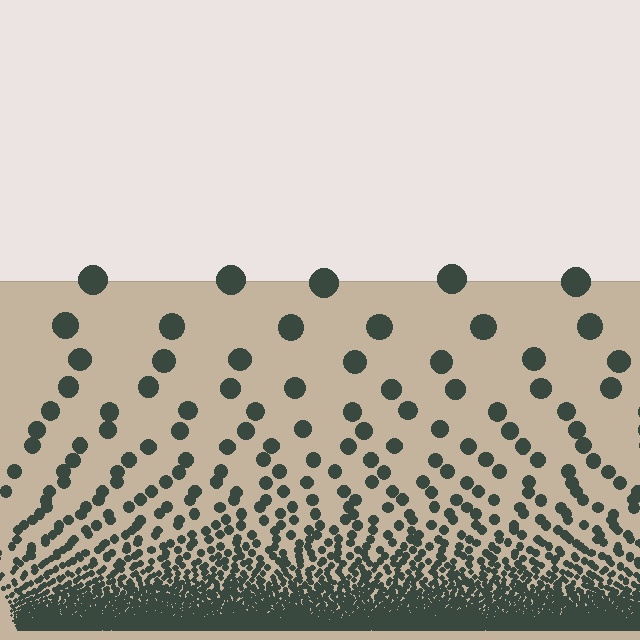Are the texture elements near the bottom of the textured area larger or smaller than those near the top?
Smaller. The gradient is inverted — elements near the bottom are smaller and denser.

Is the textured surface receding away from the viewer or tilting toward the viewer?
The surface appears to tilt toward the viewer. Texture elements get larger and sparser toward the top.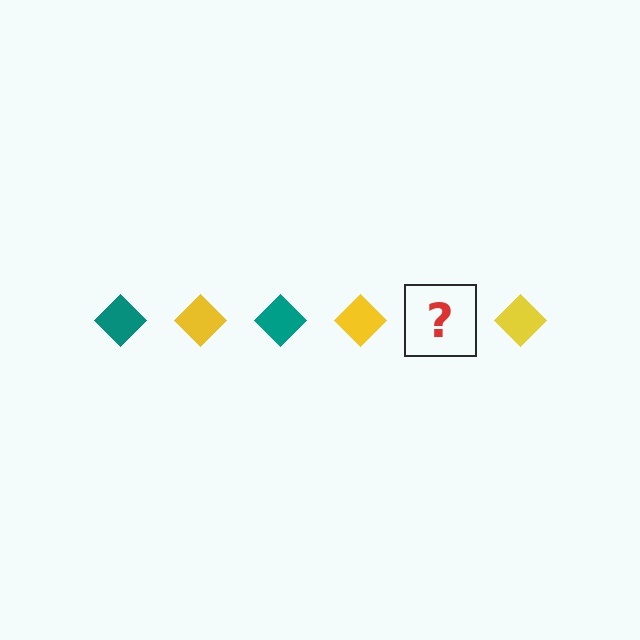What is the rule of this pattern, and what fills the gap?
The rule is that the pattern cycles through teal, yellow diamonds. The gap should be filled with a teal diamond.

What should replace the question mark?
The question mark should be replaced with a teal diamond.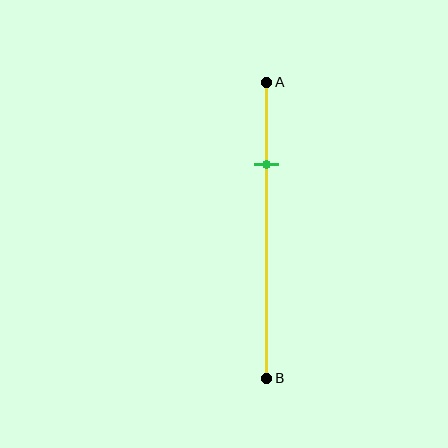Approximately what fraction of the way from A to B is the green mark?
The green mark is approximately 30% of the way from A to B.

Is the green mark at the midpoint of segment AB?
No, the mark is at about 30% from A, not at the 50% midpoint.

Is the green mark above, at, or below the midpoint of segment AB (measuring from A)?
The green mark is above the midpoint of segment AB.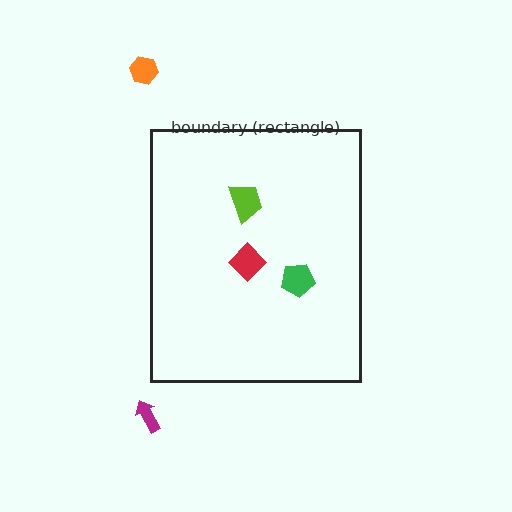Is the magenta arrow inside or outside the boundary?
Outside.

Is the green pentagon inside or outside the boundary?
Inside.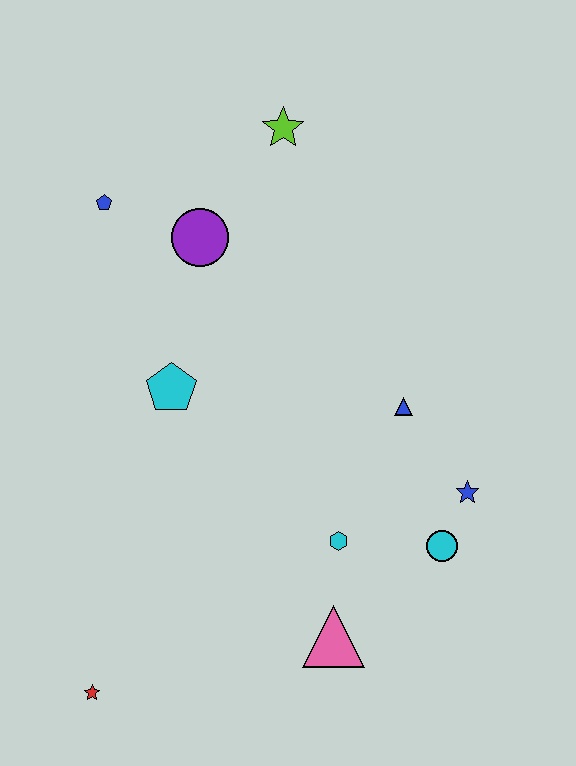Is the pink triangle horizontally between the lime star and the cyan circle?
Yes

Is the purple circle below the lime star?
Yes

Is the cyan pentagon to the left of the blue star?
Yes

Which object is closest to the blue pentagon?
The purple circle is closest to the blue pentagon.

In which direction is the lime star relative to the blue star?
The lime star is above the blue star.